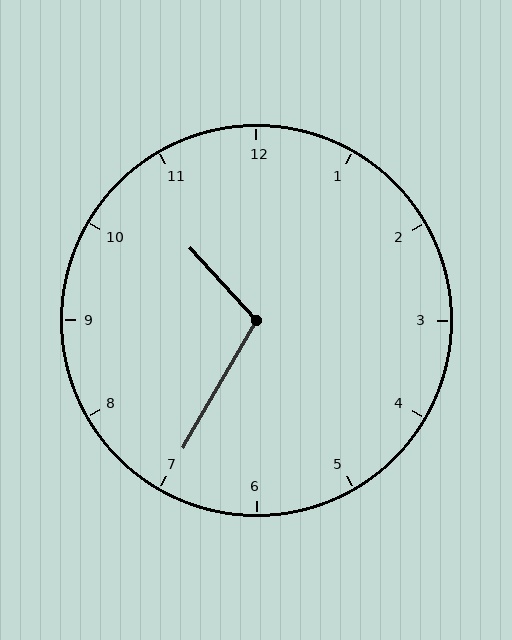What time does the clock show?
10:35.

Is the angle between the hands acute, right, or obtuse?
It is obtuse.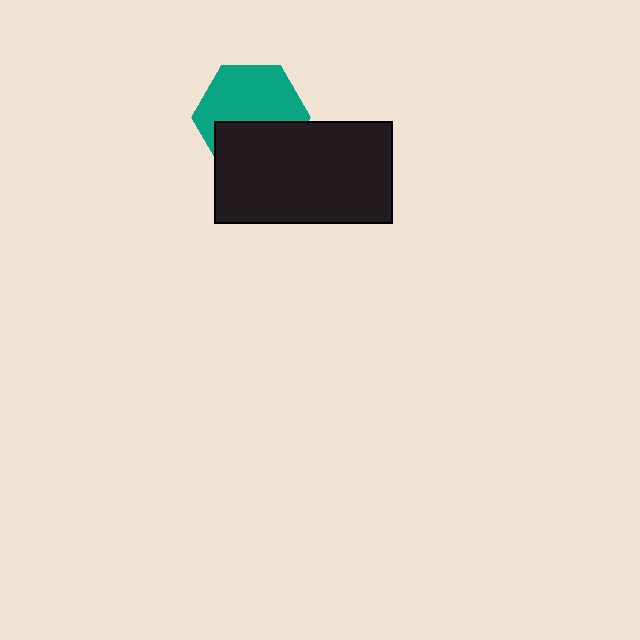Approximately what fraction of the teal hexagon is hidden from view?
Roughly 41% of the teal hexagon is hidden behind the black rectangle.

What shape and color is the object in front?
The object in front is a black rectangle.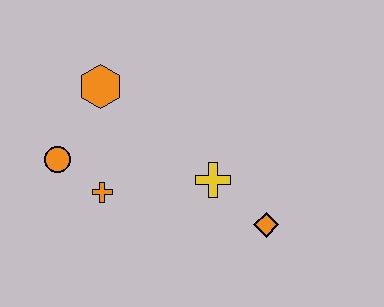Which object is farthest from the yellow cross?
The orange circle is farthest from the yellow cross.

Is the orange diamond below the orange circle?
Yes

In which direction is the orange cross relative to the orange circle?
The orange cross is to the right of the orange circle.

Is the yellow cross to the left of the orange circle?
No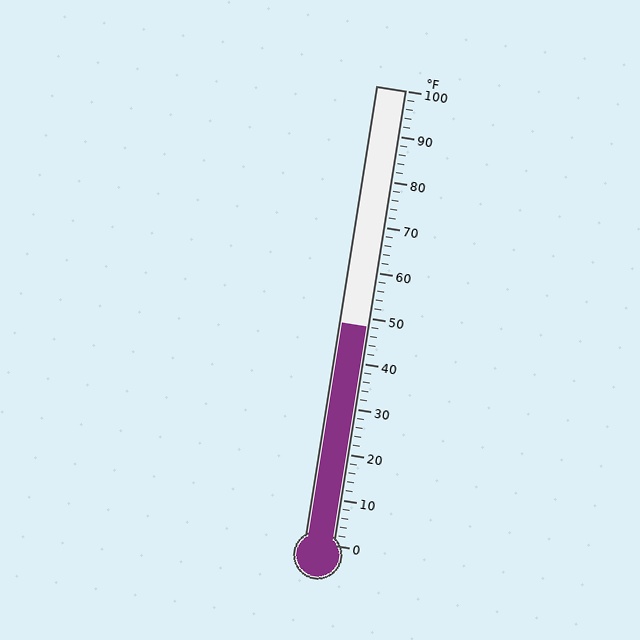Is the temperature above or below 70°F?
The temperature is below 70°F.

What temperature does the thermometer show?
The thermometer shows approximately 48°F.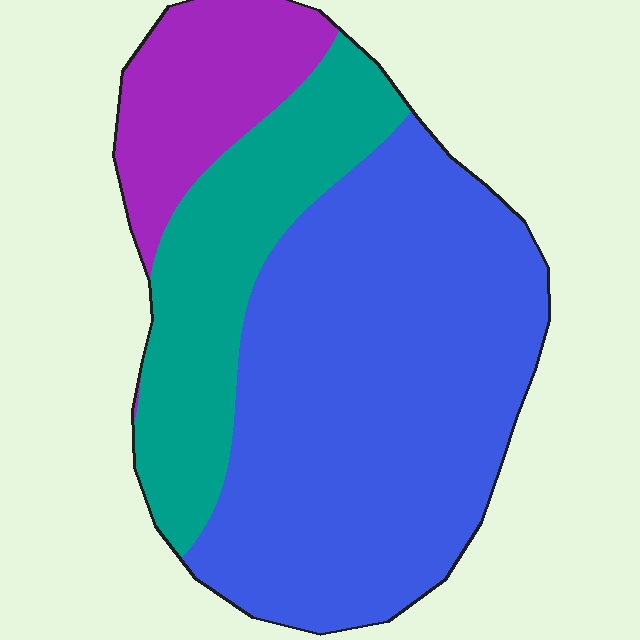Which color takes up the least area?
Purple, at roughly 15%.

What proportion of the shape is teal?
Teal takes up between a quarter and a half of the shape.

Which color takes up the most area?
Blue, at roughly 60%.